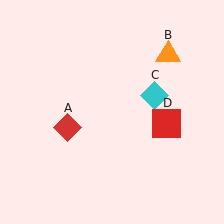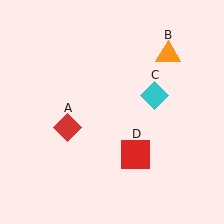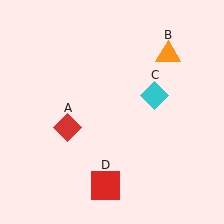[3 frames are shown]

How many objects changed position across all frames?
1 object changed position: red square (object D).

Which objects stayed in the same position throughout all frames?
Red diamond (object A) and orange triangle (object B) and cyan diamond (object C) remained stationary.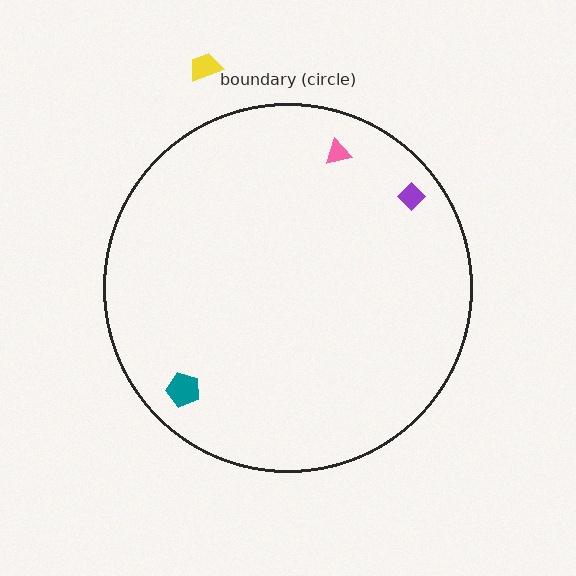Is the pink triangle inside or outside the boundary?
Inside.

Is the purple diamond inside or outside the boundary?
Inside.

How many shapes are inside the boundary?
3 inside, 1 outside.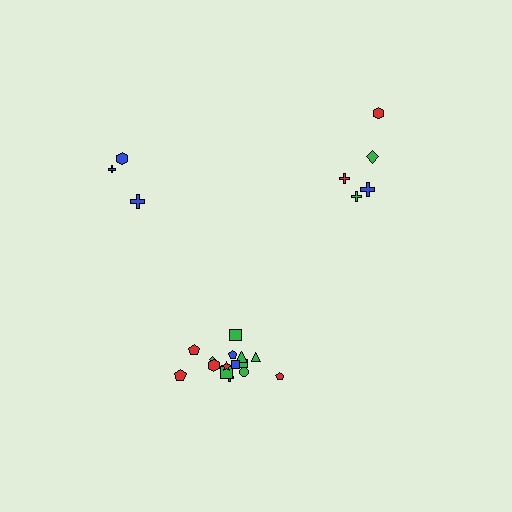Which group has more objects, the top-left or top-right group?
The top-right group.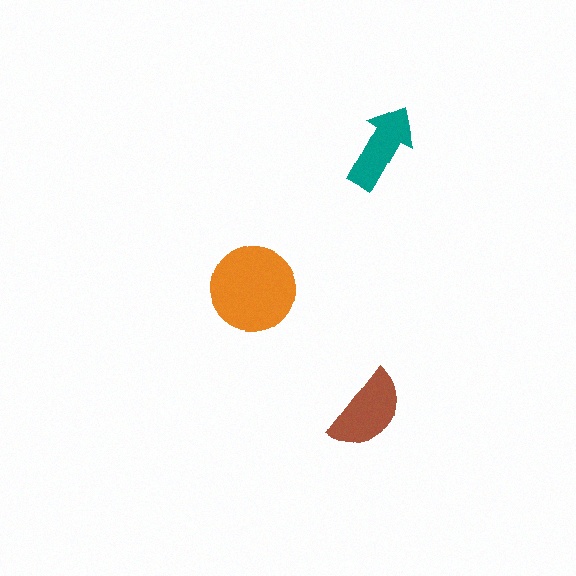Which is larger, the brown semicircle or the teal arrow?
The brown semicircle.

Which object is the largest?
The orange circle.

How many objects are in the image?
There are 3 objects in the image.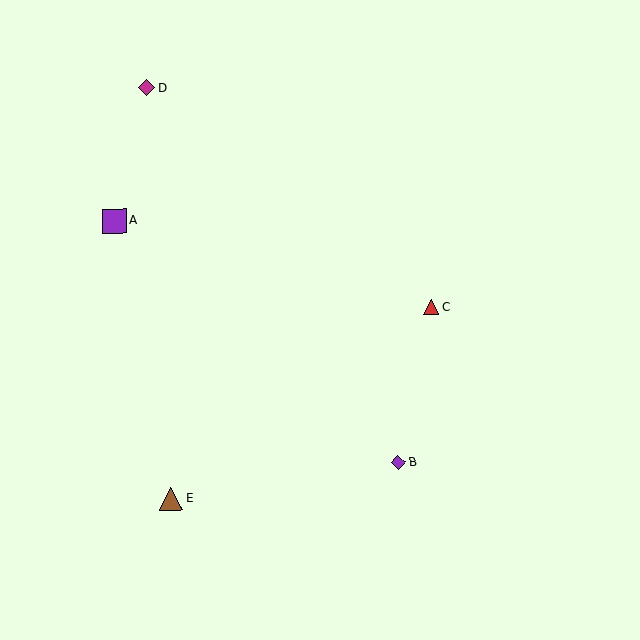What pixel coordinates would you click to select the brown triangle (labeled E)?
Click at (171, 499) to select the brown triangle E.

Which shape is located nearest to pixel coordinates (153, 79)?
The magenta diamond (labeled D) at (147, 88) is nearest to that location.